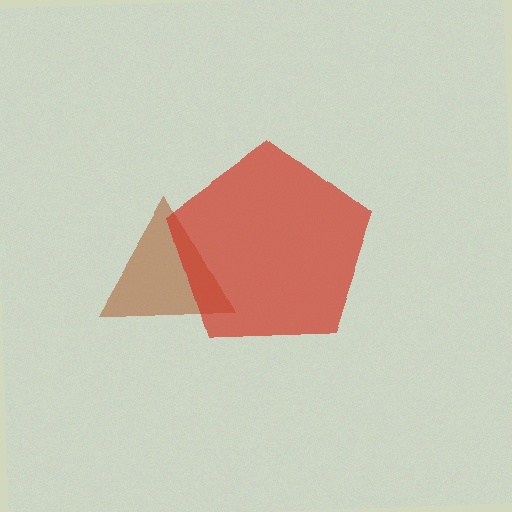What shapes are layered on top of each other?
The layered shapes are: a brown triangle, a red pentagon.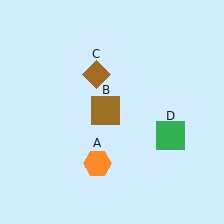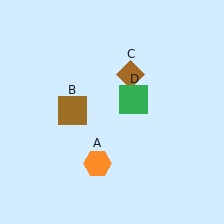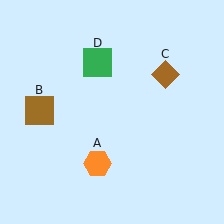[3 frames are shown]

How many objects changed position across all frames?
3 objects changed position: brown square (object B), brown diamond (object C), green square (object D).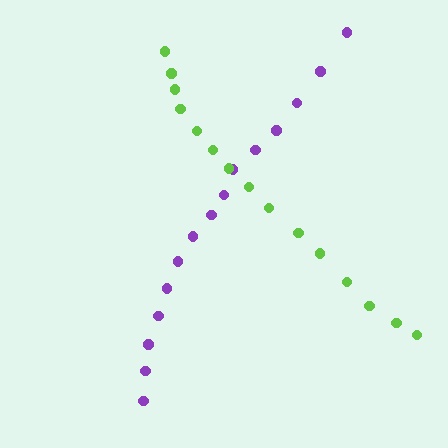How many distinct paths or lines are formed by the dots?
There are 2 distinct paths.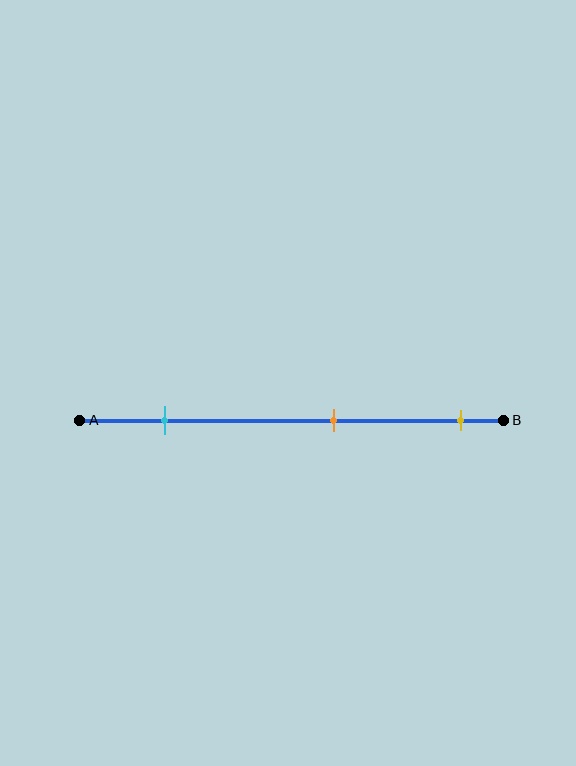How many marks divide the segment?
There are 3 marks dividing the segment.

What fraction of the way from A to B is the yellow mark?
The yellow mark is approximately 90% (0.9) of the way from A to B.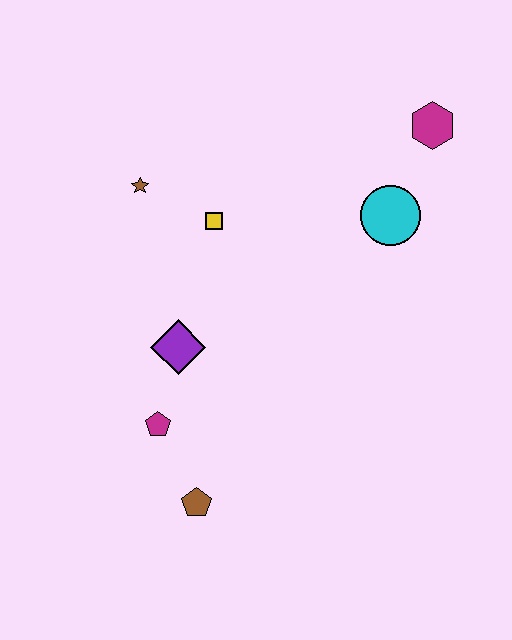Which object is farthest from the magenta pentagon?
The magenta hexagon is farthest from the magenta pentagon.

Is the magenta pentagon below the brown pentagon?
No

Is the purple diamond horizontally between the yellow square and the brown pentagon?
No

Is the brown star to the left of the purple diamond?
Yes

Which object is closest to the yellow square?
The brown star is closest to the yellow square.